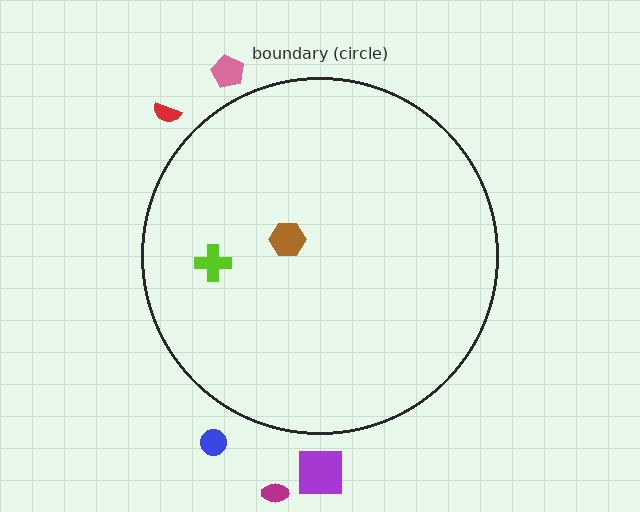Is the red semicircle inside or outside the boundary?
Outside.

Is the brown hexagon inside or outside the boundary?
Inside.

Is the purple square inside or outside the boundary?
Outside.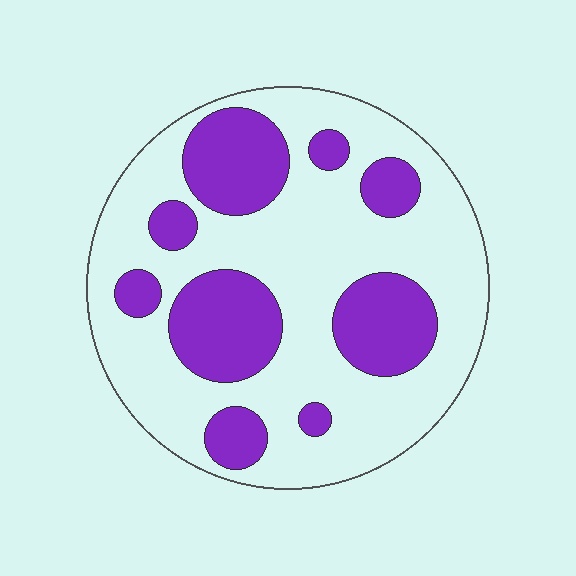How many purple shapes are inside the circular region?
9.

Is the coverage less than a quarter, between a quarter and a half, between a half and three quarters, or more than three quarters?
Between a quarter and a half.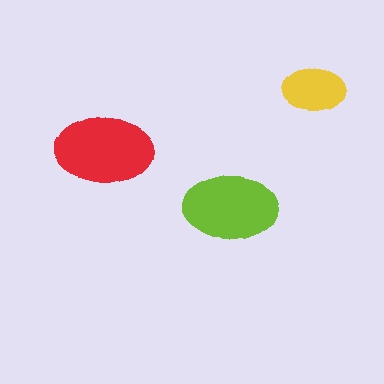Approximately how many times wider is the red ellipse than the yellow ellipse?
About 1.5 times wider.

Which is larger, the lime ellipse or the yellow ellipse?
The lime one.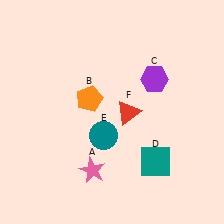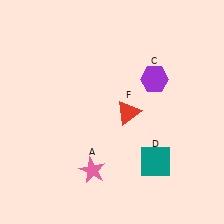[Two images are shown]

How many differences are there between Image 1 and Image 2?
There are 2 differences between the two images.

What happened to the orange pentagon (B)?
The orange pentagon (B) was removed in Image 2. It was in the top-left area of Image 1.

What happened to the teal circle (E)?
The teal circle (E) was removed in Image 2. It was in the bottom-left area of Image 1.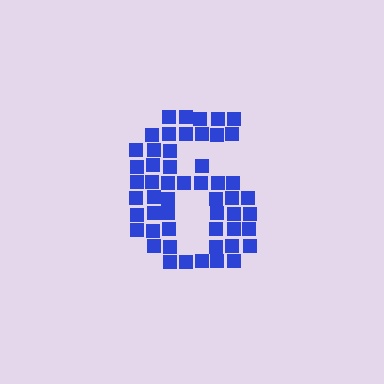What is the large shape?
The large shape is the digit 6.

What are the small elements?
The small elements are squares.